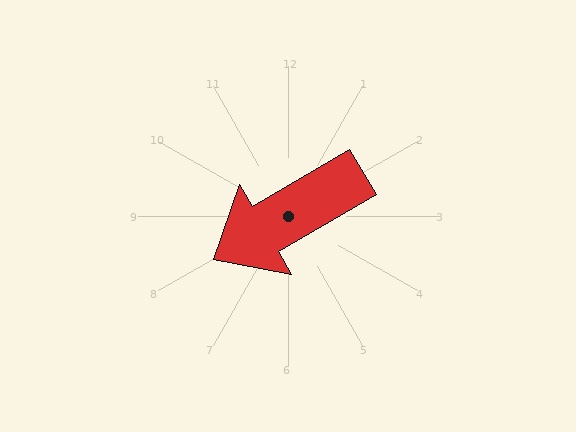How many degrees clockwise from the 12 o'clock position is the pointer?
Approximately 240 degrees.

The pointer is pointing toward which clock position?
Roughly 8 o'clock.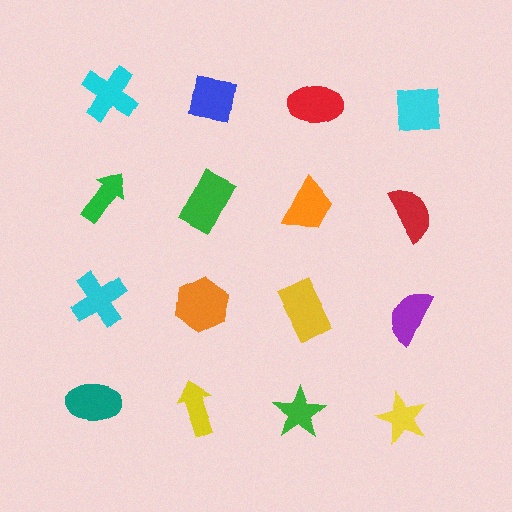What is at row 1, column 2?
A blue square.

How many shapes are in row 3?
4 shapes.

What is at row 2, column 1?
A green arrow.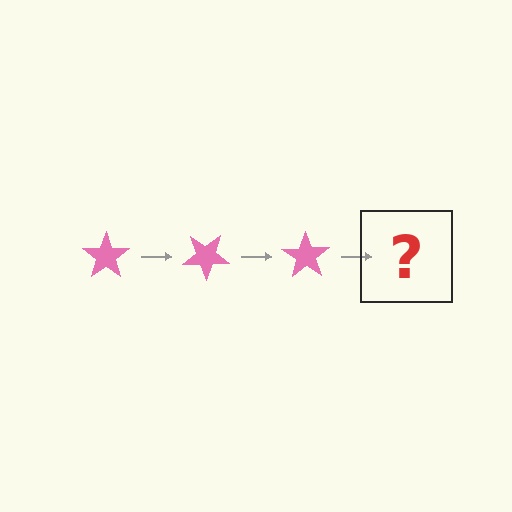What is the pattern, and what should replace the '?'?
The pattern is that the star rotates 35 degrees each step. The '?' should be a pink star rotated 105 degrees.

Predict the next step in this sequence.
The next step is a pink star rotated 105 degrees.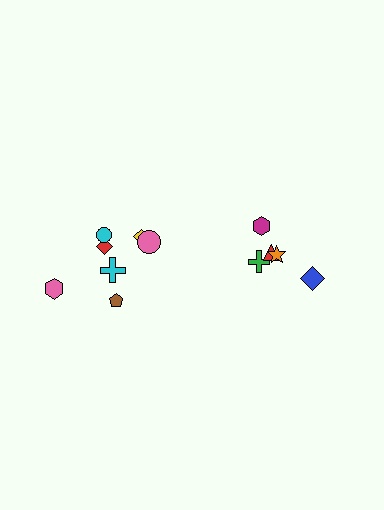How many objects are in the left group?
There are 7 objects.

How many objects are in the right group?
There are 5 objects.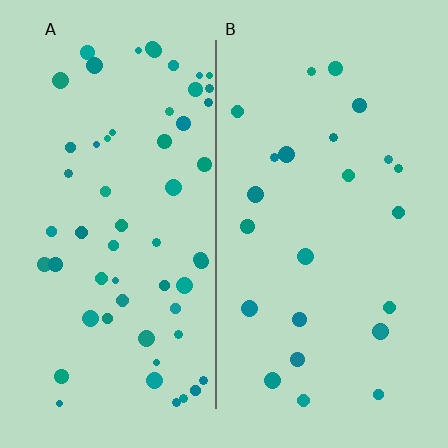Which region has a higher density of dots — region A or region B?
A (the left).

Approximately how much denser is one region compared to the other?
Approximately 2.4× — region A over region B.